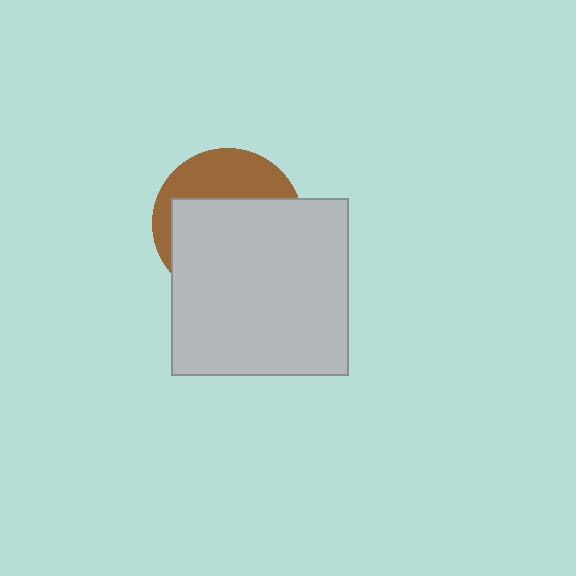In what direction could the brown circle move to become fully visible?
The brown circle could move up. That would shift it out from behind the light gray square entirely.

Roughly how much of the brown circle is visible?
A small part of it is visible (roughly 35%).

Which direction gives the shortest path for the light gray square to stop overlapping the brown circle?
Moving down gives the shortest separation.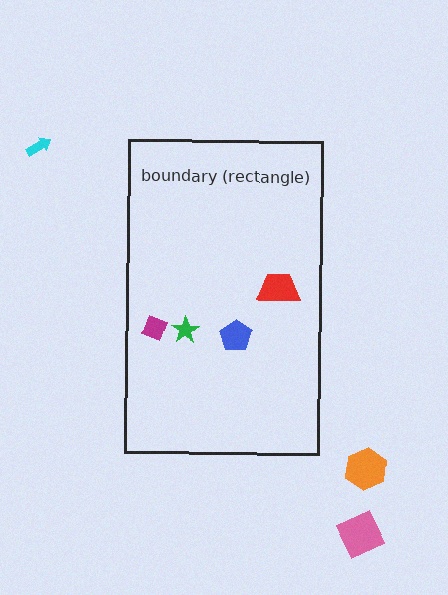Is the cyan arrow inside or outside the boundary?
Outside.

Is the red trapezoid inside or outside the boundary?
Inside.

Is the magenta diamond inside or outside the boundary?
Inside.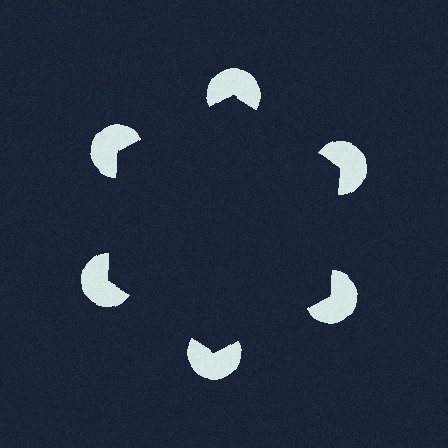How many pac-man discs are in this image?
There are 6 — one at each vertex of the illusory hexagon.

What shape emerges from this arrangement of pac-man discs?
An illusory hexagon — its edges are inferred from the aligned wedge cuts in the pac-man discs, not physically drawn.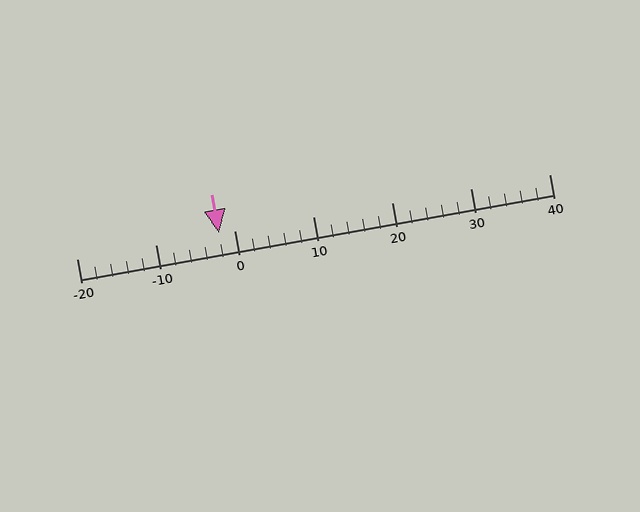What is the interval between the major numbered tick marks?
The major tick marks are spaced 10 units apart.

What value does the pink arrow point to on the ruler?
The pink arrow points to approximately -2.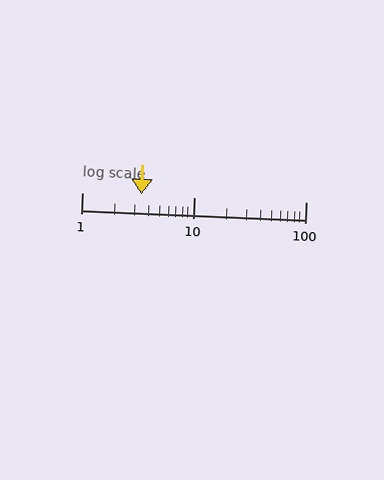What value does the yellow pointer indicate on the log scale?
The pointer indicates approximately 3.4.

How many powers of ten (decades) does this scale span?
The scale spans 2 decades, from 1 to 100.